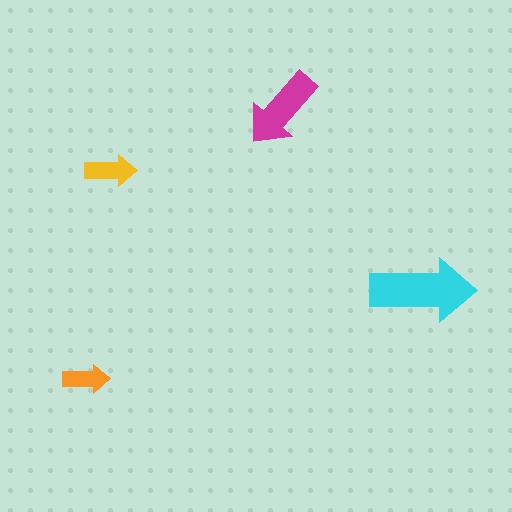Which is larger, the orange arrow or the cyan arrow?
The cyan one.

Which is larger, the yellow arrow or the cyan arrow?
The cyan one.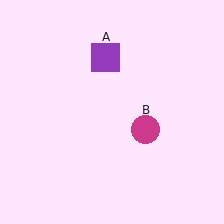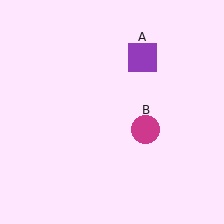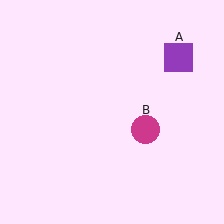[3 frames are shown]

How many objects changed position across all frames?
1 object changed position: purple square (object A).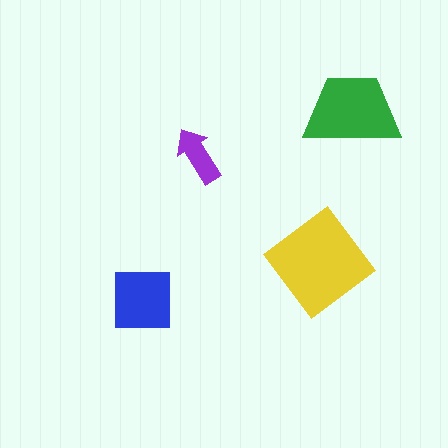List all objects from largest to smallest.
The yellow diamond, the green trapezoid, the blue square, the purple arrow.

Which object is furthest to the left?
The blue square is leftmost.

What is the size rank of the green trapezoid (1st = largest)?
2nd.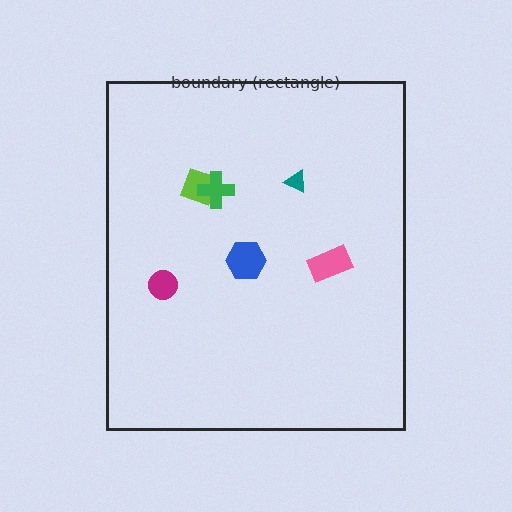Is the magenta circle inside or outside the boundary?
Inside.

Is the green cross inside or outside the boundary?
Inside.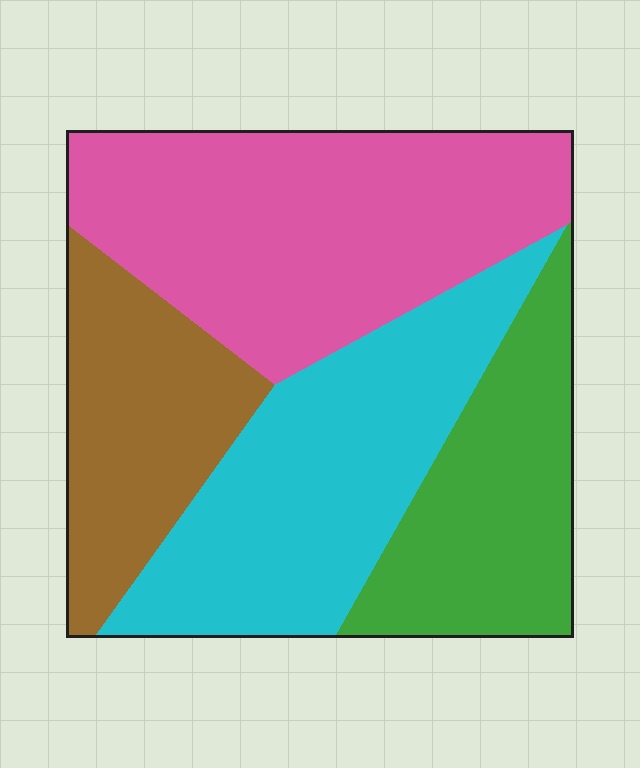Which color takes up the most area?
Pink, at roughly 35%.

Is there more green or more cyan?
Cyan.